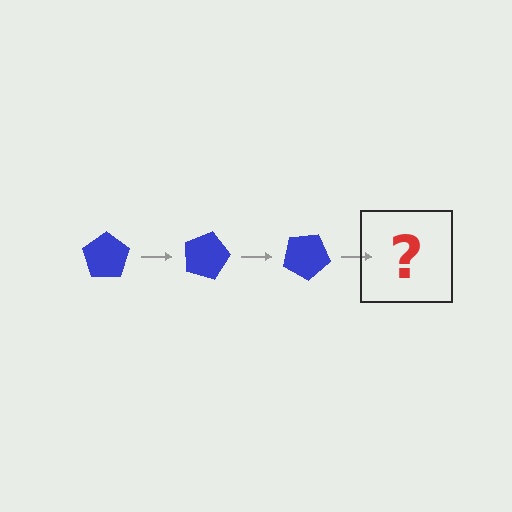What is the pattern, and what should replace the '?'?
The pattern is that the pentagon rotates 15 degrees each step. The '?' should be a blue pentagon rotated 45 degrees.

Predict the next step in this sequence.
The next step is a blue pentagon rotated 45 degrees.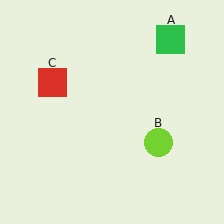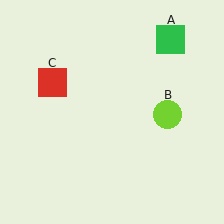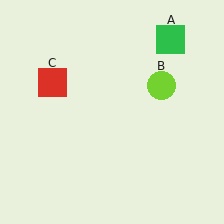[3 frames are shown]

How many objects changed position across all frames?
1 object changed position: lime circle (object B).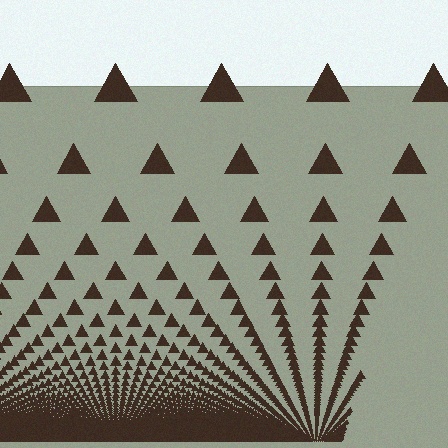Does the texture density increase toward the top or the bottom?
Density increases toward the bottom.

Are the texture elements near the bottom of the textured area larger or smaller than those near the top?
Smaller. The gradient is inverted — elements near the bottom are smaller and denser.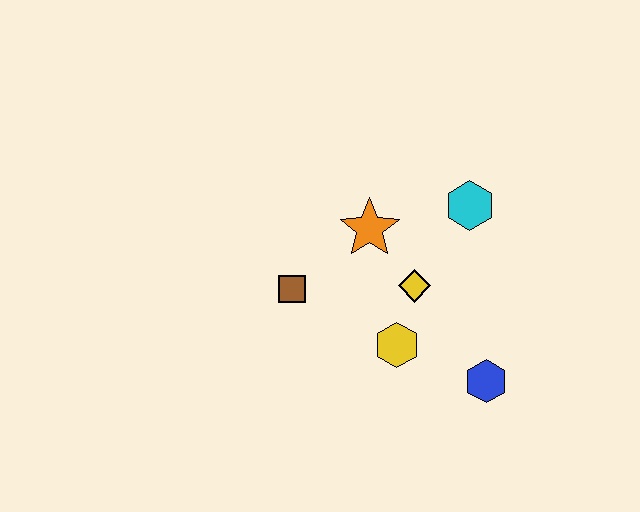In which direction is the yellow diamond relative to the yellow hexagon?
The yellow diamond is above the yellow hexagon.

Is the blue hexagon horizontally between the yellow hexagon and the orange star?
No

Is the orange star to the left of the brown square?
No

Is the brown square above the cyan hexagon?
No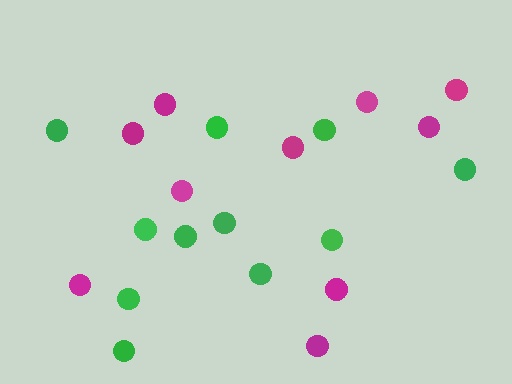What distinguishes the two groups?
There are 2 groups: one group of magenta circles (10) and one group of green circles (11).